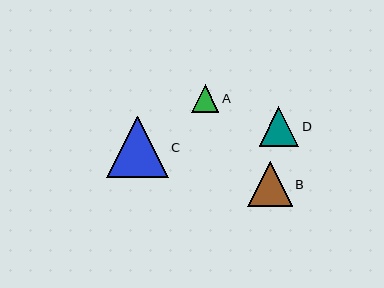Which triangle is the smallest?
Triangle A is the smallest with a size of approximately 28 pixels.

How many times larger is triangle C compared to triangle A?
Triangle C is approximately 2.2 times the size of triangle A.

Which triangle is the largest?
Triangle C is the largest with a size of approximately 61 pixels.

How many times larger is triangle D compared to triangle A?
Triangle D is approximately 1.4 times the size of triangle A.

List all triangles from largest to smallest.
From largest to smallest: C, B, D, A.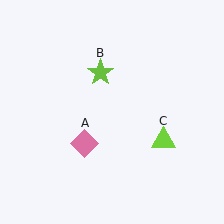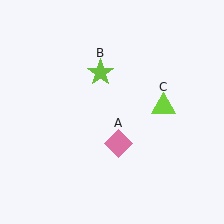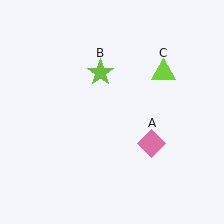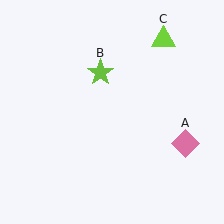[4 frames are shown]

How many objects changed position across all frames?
2 objects changed position: pink diamond (object A), lime triangle (object C).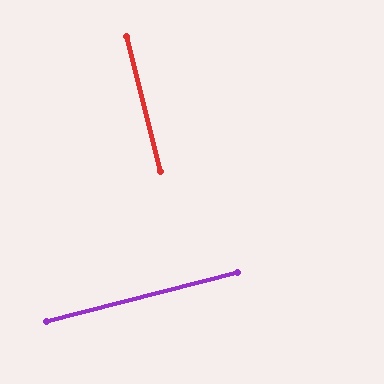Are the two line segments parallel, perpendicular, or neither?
Perpendicular — they meet at approximately 90°.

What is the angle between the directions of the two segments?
Approximately 90 degrees.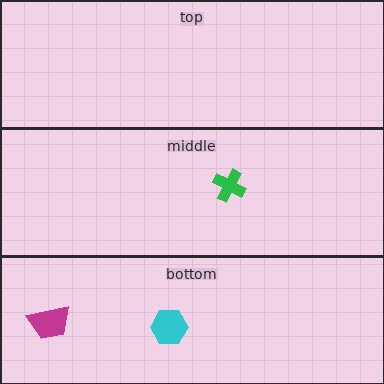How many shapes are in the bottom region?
2.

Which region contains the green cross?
The middle region.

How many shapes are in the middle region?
1.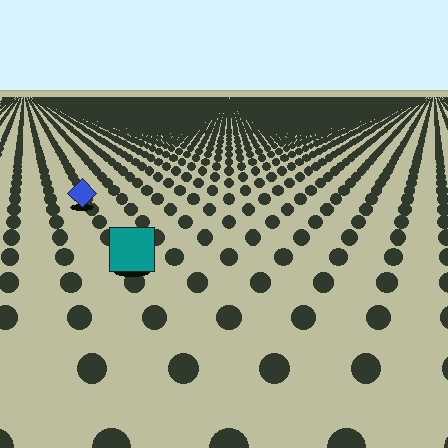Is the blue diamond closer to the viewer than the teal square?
No. The teal square is closer — you can tell from the texture gradient: the ground texture is coarser near it.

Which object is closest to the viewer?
The teal square is closest. The texture marks near it are larger and more spread out.